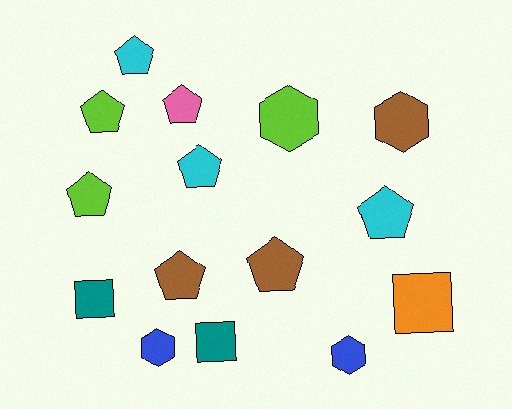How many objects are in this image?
There are 15 objects.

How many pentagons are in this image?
There are 8 pentagons.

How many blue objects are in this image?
There are 2 blue objects.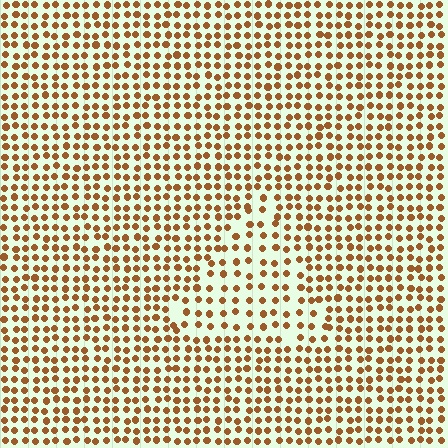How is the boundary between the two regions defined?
The boundary is defined by a change in element density (approximately 1.6x ratio). All elements are the same color, size, and shape.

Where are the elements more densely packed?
The elements are more densely packed outside the triangle boundary.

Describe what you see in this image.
The image contains small brown elements arranged at two different densities. A triangle-shaped region is visible where the elements are less densely packed than the surrounding area.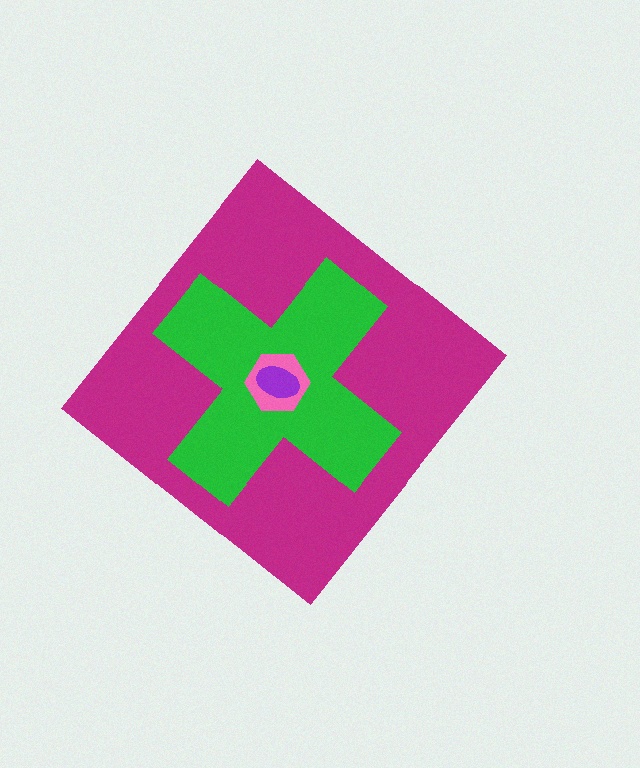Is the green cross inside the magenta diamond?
Yes.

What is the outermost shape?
The magenta diamond.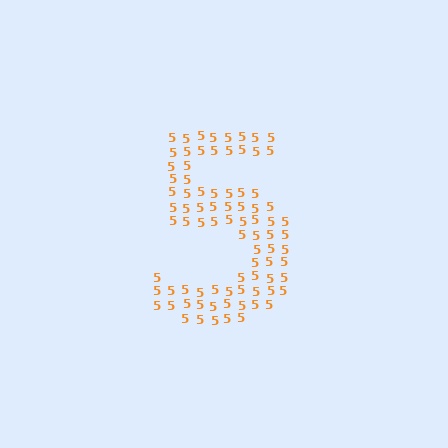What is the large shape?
The large shape is the digit 5.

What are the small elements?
The small elements are digit 5's.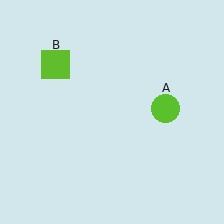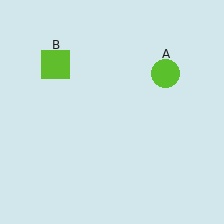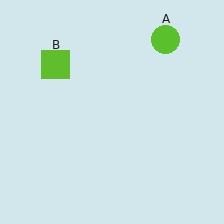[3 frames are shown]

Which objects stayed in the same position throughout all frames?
Lime square (object B) remained stationary.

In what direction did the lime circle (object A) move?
The lime circle (object A) moved up.